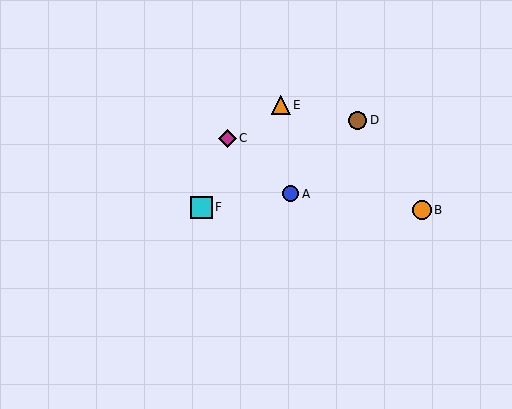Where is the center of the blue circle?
The center of the blue circle is at (291, 194).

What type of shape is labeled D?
Shape D is a brown circle.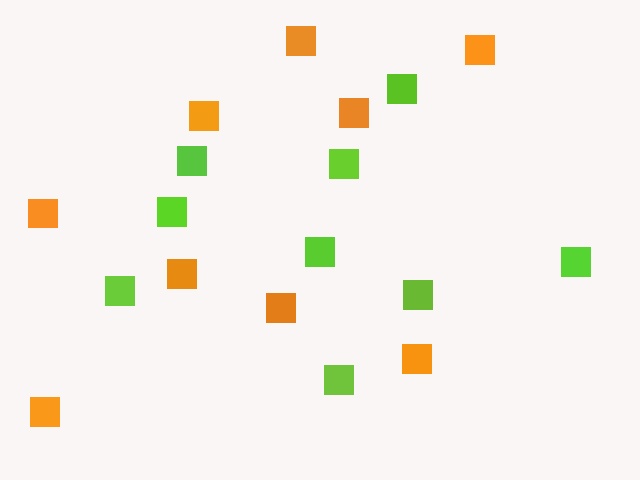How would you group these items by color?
There are 2 groups: one group of orange squares (9) and one group of lime squares (9).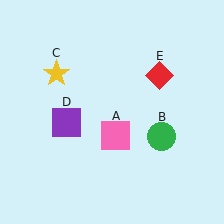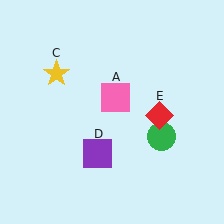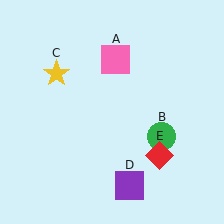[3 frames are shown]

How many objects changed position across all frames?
3 objects changed position: pink square (object A), purple square (object D), red diamond (object E).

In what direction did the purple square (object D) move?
The purple square (object D) moved down and to the right.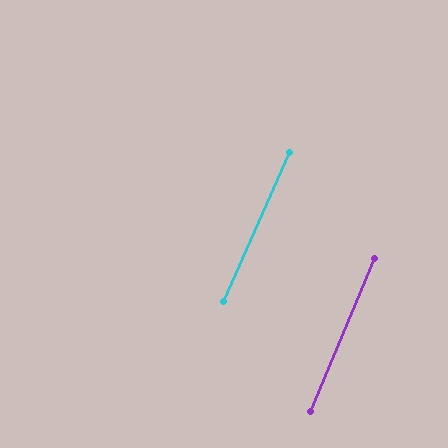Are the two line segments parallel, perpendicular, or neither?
Parallel — their directions differ by only 1.3°.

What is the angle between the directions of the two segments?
Approximately 1 degree.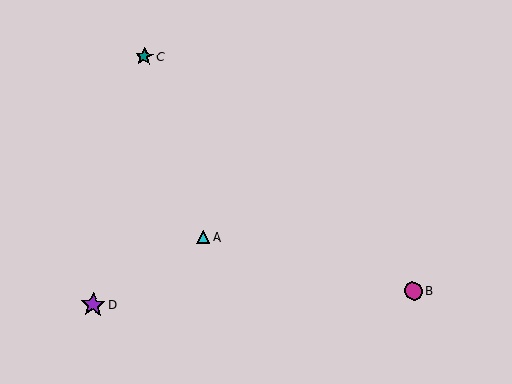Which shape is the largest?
The purple star (labeled D) is the largest.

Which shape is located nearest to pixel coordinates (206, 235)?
The cyan triangle (labeled A) at (203, 237) is nearest to that location.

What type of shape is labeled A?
Shape A is a cyan triangle.